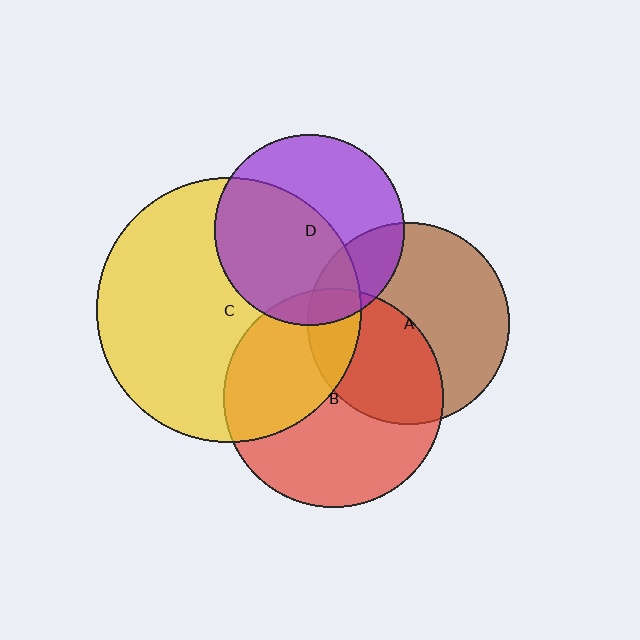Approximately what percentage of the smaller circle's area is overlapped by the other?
Approximately 55%.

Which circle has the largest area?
Circle C (yellow).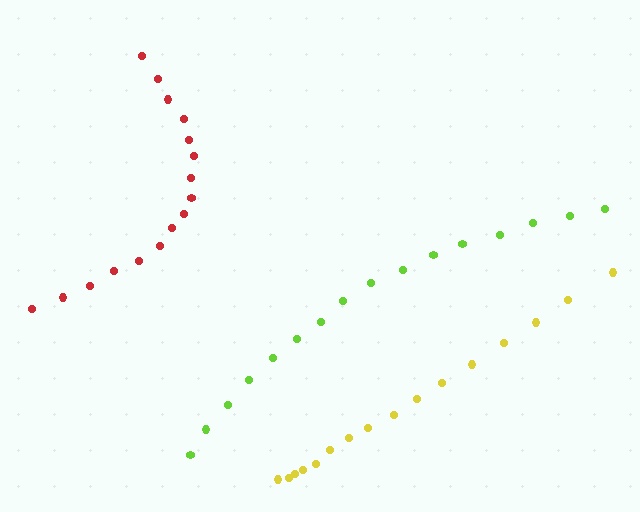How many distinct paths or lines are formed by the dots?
There are 3 distinct paths.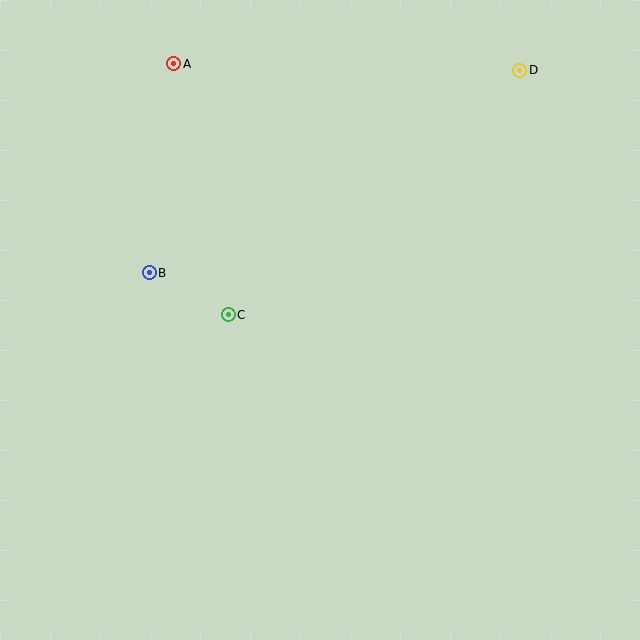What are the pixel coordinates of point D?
Point D is at (520, 70).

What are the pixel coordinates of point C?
Point C is at (228, 315).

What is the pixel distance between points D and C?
The distance between D and C is 380 pixels.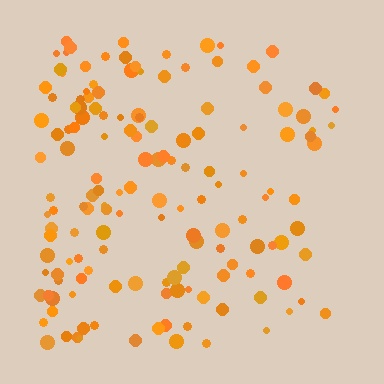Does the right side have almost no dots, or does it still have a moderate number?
Still a moderate number, just noticeably fewer than the left.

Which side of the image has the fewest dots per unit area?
The right.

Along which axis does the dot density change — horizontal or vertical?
Horizontal.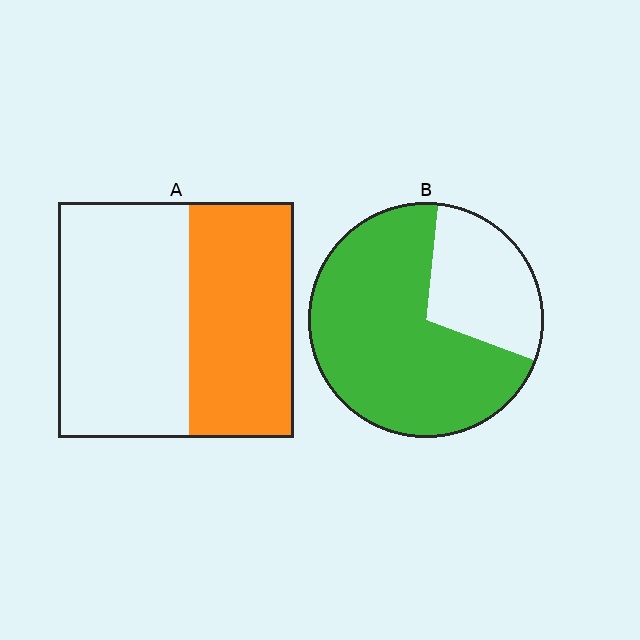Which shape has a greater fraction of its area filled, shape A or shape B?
Shape B.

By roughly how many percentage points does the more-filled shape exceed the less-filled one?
By roughly 25 percentage points (B over A).